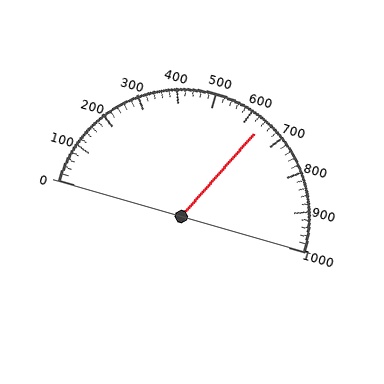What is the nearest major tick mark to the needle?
The nearest major tick mark is 600.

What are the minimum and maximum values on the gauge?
The gauge ranges from 0 to 1000.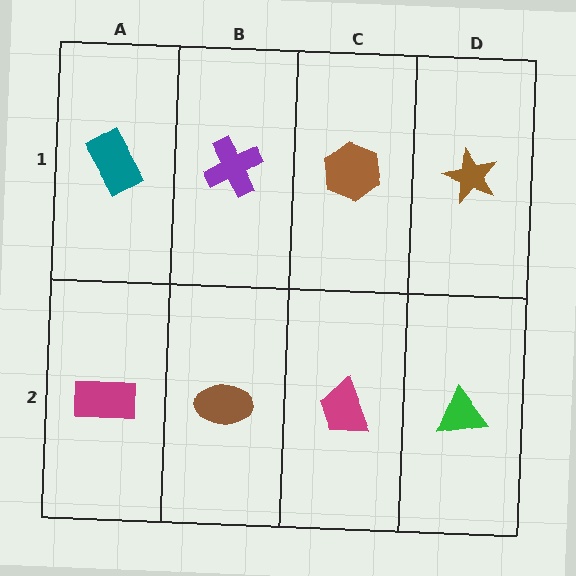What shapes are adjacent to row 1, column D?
A green triangle (row 2, column D), a brown hexagon (row 1, column C).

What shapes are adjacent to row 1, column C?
A magenta trapezoid (row 2, column C), a purple cross (row 1, column B), a brown star (row 1, column D).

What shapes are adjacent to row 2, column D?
A brown star (row 1, column D), a magenta trapezoid (row 2, column C).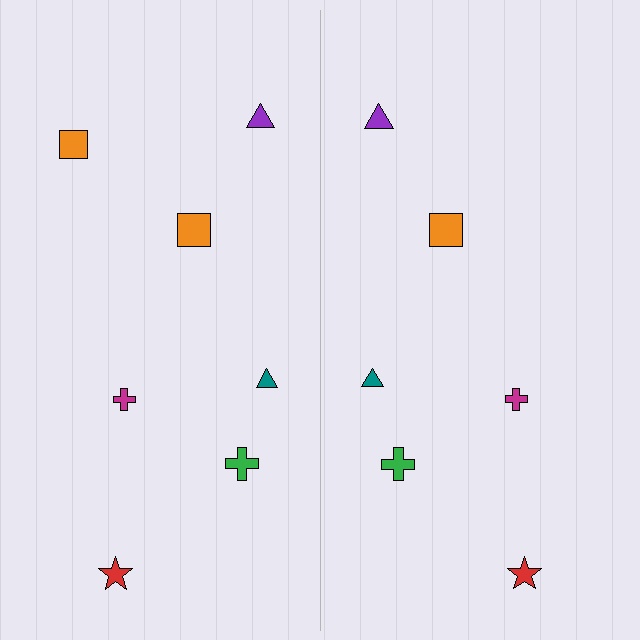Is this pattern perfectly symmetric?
No, the pattern is not perfectly symmetric. A orange square is missing from the right side.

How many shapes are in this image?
There are 13 shapes in this image.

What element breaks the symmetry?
A orange square is missing from the right side.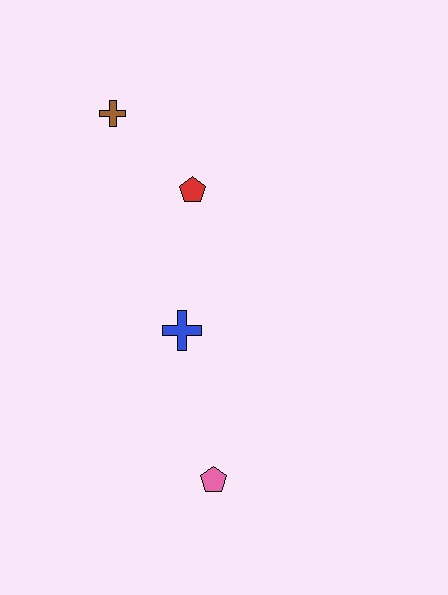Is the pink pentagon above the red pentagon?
No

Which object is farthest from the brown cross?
The pink pentagon is farthest from the brown cross.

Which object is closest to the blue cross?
The red pentagon is closest to the blue cross.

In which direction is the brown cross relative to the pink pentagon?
The brown cross is above the pink pentagon.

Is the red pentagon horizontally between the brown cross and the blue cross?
No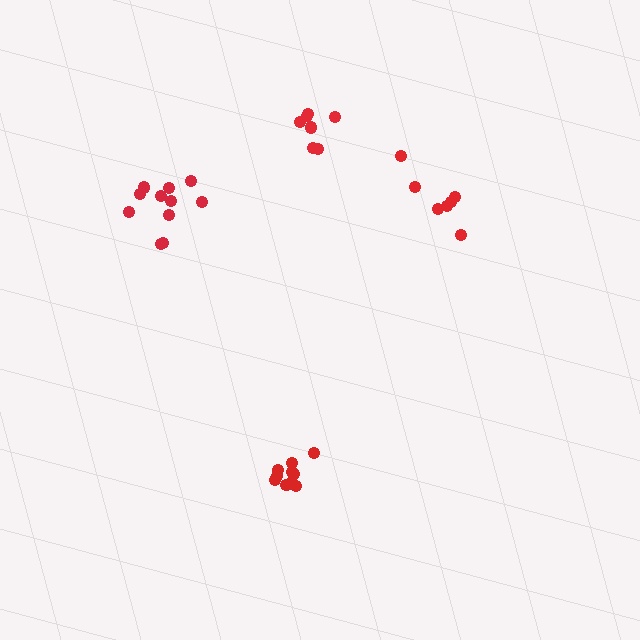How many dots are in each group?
Group 1: 7 dots, Group 2: 11 dots, Group 3: 10 dots, Group 4: 7 dots (35 total).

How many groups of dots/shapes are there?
There are 4 groups.